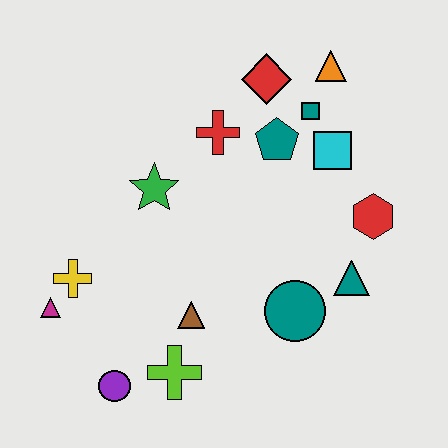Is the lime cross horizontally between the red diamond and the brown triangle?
No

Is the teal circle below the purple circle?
No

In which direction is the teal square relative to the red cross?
The teal square is to the right of the red cross.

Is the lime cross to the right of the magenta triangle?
Yes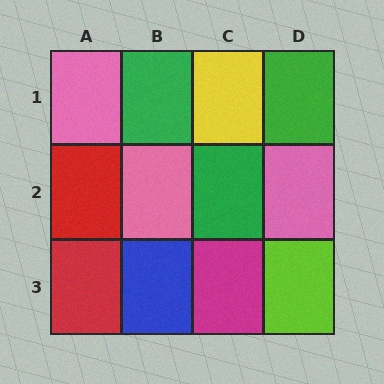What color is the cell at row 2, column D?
Pink.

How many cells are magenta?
1 cell is magenta.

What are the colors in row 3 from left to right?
Red, blue, magenta, lime.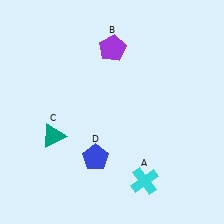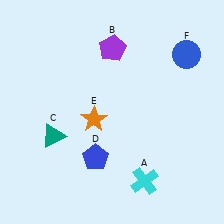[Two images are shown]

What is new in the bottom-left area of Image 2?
An orange star (E) was added in the bottom-left area of Image 2.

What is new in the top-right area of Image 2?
A blue circle (F) was added in the top-right area of Image 2.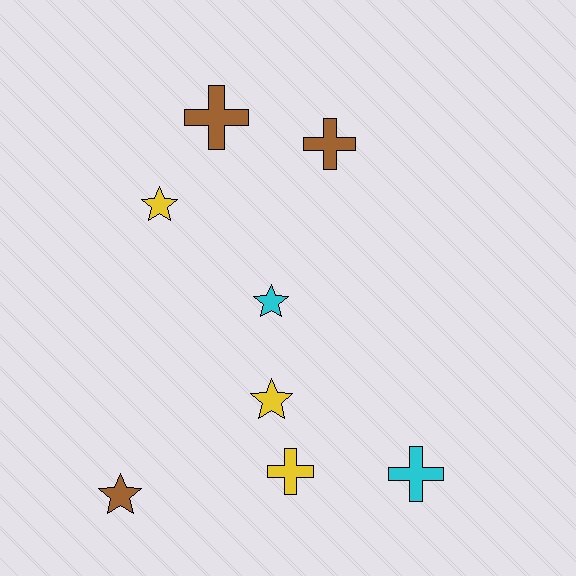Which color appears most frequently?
Brown, with 3 objects.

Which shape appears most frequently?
Star, with 4 objects.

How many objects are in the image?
There are 8 objects.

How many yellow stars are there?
There are 2 yellow stars.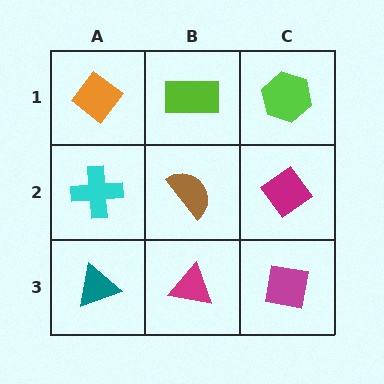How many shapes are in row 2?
3 shapes.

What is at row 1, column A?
An orange diamond.